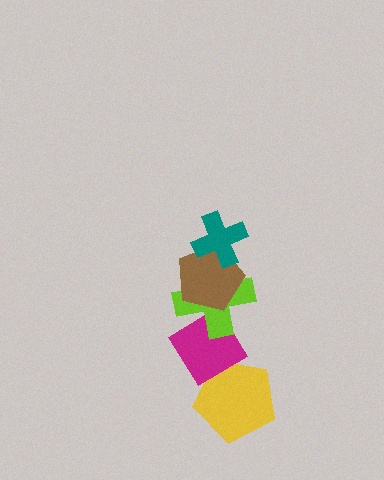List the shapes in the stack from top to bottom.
From top to bottom: the teal cross, the brown pentagon, the lime cross, the magenta diamond, the yellow pentagon.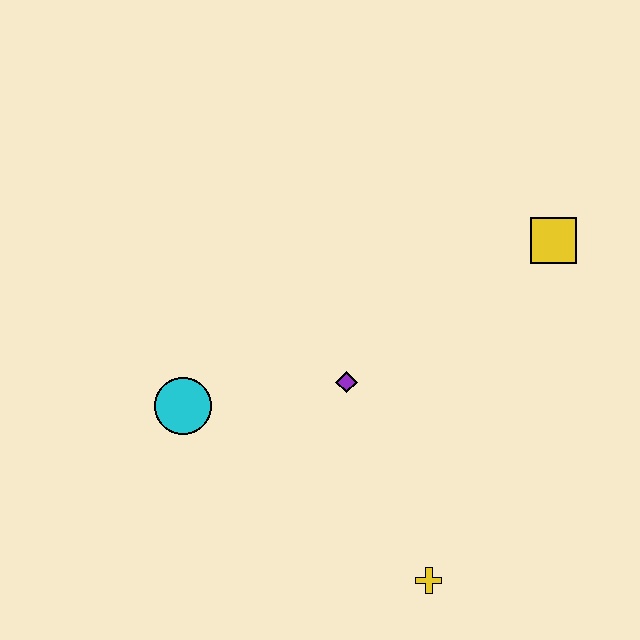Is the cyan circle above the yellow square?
No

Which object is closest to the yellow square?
The purple diamond is closest to the yellow square.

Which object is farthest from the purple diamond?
The yellow square is farthest from the purple diamond.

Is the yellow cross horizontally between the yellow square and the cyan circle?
Yes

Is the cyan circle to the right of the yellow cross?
No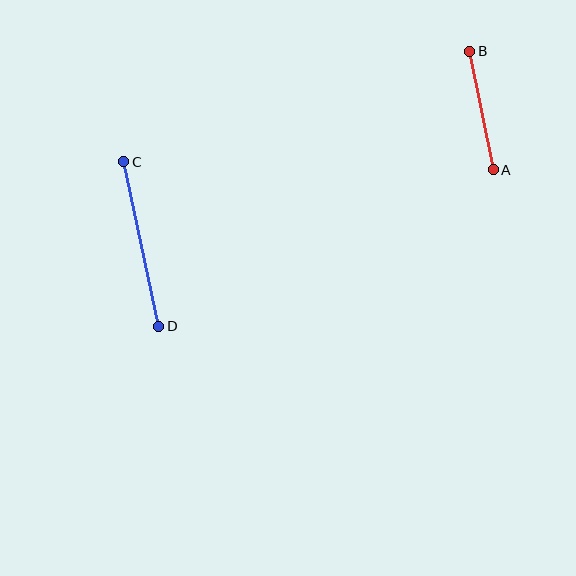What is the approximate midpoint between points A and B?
The midpoint is at approximately (481, 110) pixels.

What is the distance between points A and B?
The distance is approximately 121 pixels.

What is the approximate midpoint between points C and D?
The midpoint is at approximately (141, 244) pixels.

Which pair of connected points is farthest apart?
Points C and D are farthest apart.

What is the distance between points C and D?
The distance is approximately 168 pixels.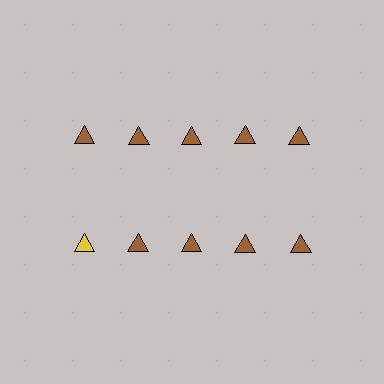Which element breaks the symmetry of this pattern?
The yellow triangle in the second row, leftmost column breaks the symmetry. All other shapes are brown triangles.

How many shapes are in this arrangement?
There are 10 shapes arranged in a grid pattern.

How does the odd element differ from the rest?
It has a different color: yellow instead of brown.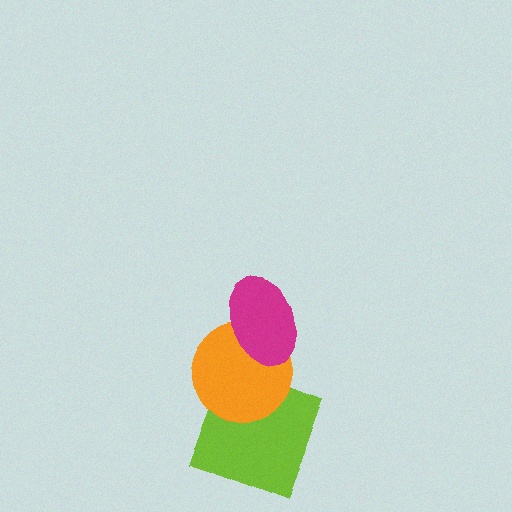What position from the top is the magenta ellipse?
The magenta ellipse is 1st from the top.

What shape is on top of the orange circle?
The magenta ellipse is on top of the orange circle.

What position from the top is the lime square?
The lime square is 3rd from the top.